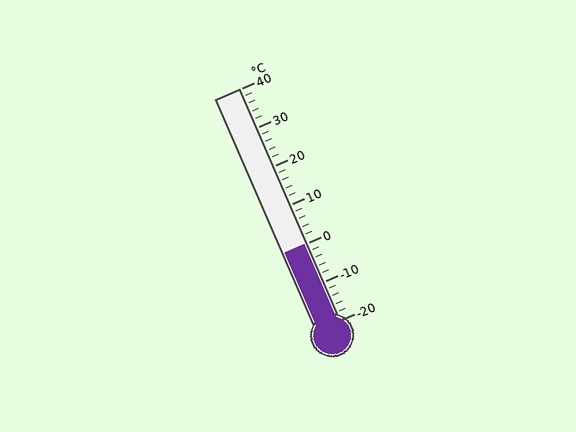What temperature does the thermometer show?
The thermometer shows approximately 0°C.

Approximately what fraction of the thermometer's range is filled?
The thermometer is filled to approximately 35% of its range.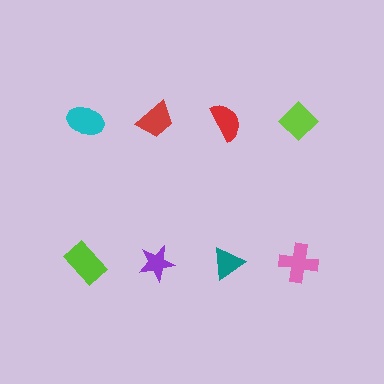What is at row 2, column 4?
A pink cross.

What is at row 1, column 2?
A red trapezoid.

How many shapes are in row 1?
4 shapes.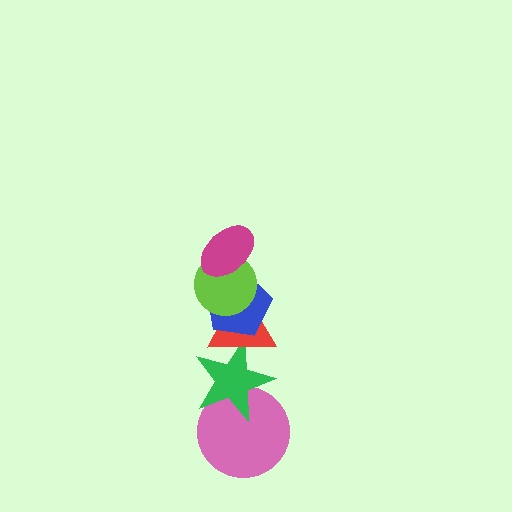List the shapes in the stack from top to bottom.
From top to bottom: the magenta ellipse, the lime circle, the blue pentagon, the red triangle, the green star, the pink circle.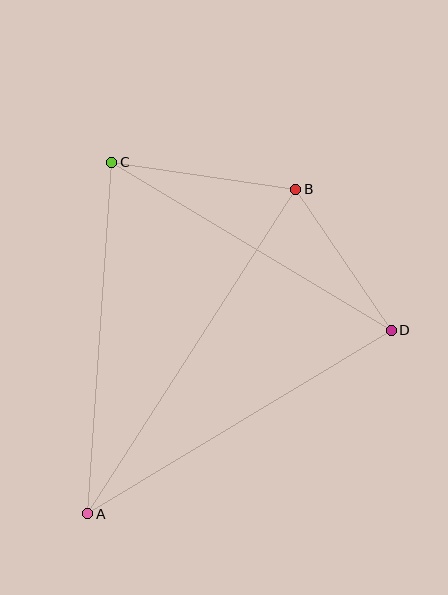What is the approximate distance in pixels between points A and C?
The distance between A and C is approximately 353 pixels.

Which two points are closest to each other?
Points B and D are closest to each other.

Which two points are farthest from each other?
Points A and B are farthest from each other.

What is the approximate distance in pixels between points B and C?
The distance between B and C is approximately 186 pixels.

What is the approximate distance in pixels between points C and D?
The distance between C and D is approximately 326 pixels.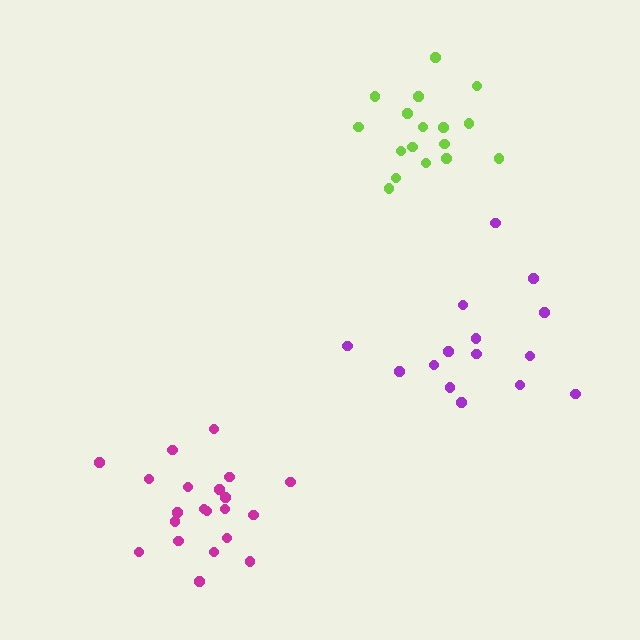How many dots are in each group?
Group 1: 15 dots, Group 2: 21 dots, Group 3: 17 dots (53 total).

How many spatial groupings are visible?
There are 3 spatial groupings.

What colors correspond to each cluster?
The clusters are colored: purple, magenta, lime.